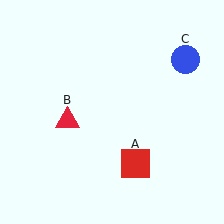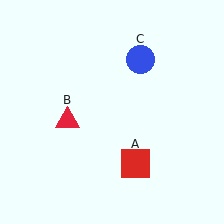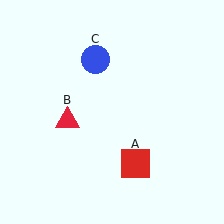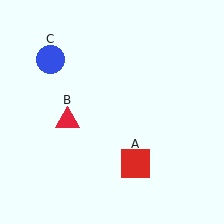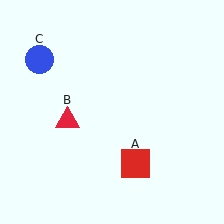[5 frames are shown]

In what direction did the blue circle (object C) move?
The blue circle (object C) moved left.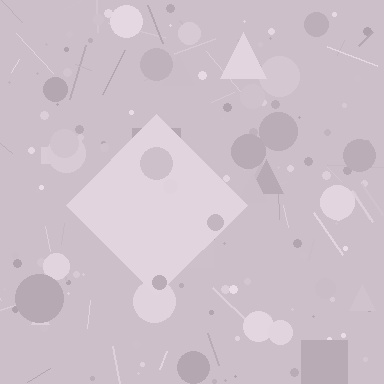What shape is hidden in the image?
A diamond is hidden in the image.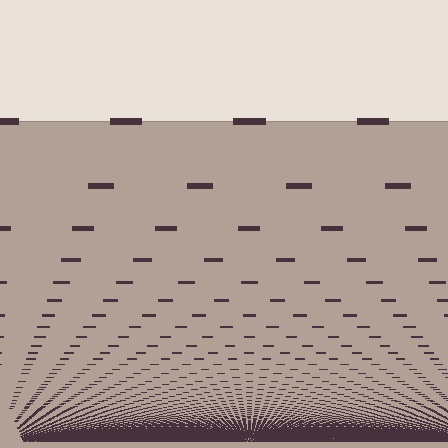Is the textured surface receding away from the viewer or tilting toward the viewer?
The surface appears to tilt toward the viewer. Texture elements get larger and sparser toward the top.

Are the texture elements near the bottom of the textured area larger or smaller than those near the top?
Smaller. The gradient is inverted — elements near the bottom are smaller and denser.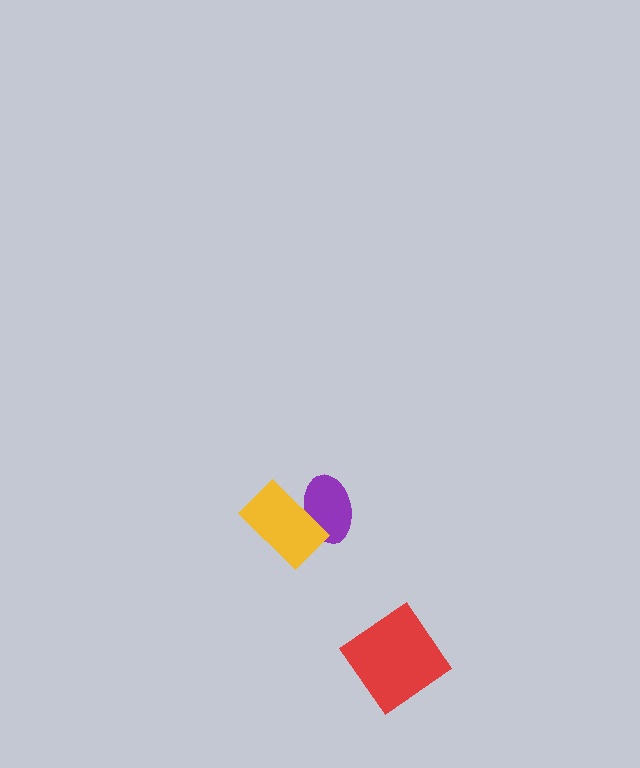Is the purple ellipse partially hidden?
Yes, it is partially covered by another shape.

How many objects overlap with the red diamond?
0 objects overlap with the red diamond.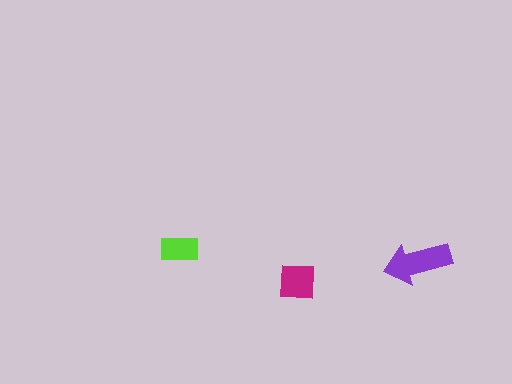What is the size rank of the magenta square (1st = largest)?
2nd.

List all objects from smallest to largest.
The lime rectangle, the magenta square, the purple arrow.